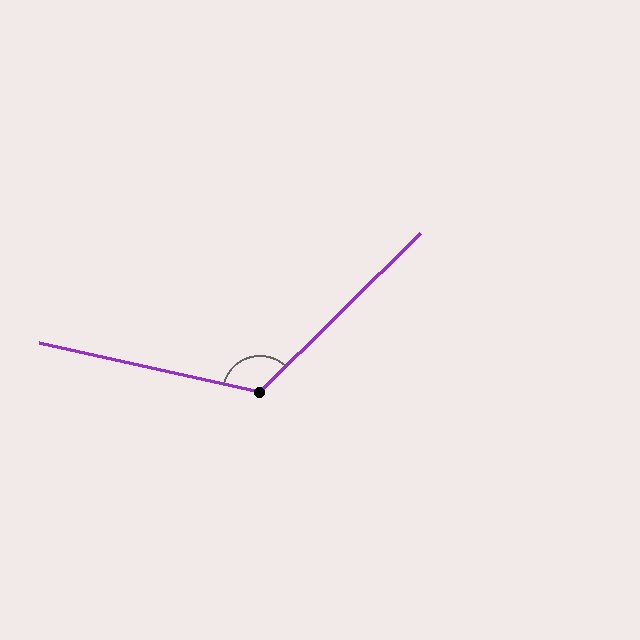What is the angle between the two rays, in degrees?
Approximately 123 degrees.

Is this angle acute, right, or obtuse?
It is obtuse.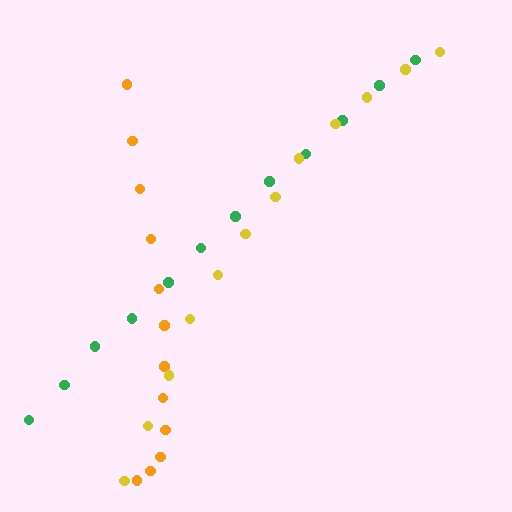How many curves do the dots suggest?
There are 3 distinct paths.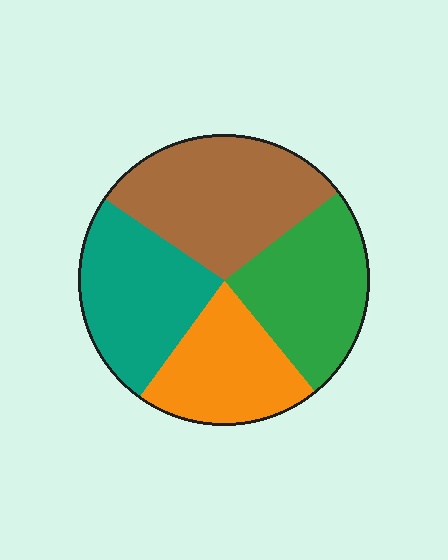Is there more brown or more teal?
Brown.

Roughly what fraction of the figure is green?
Green covers 24% of the figure.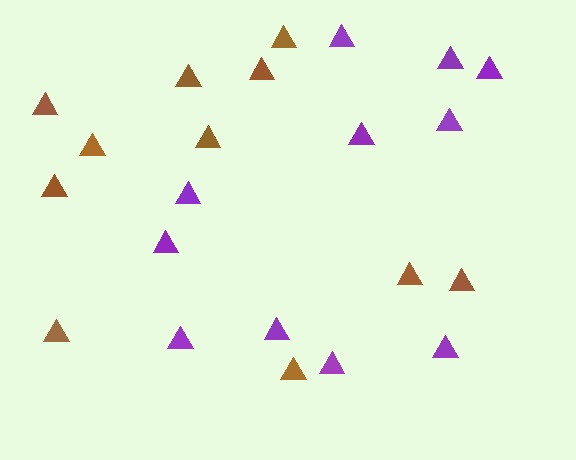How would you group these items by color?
There are 2 groups: one group of brown triangles (11) and one group of purple triangles (11).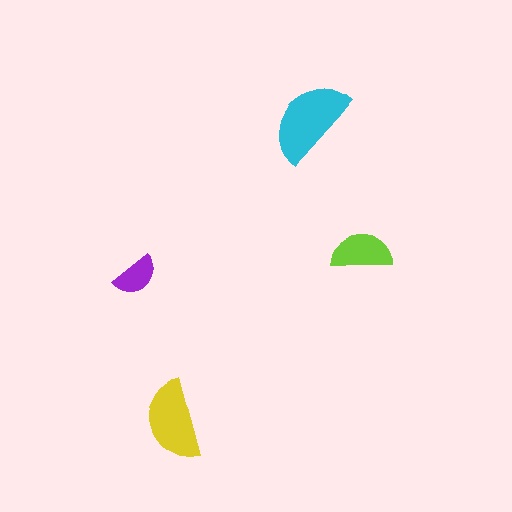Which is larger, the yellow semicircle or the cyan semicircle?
The cyan one.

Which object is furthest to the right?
The lime semicircle is rightmost.